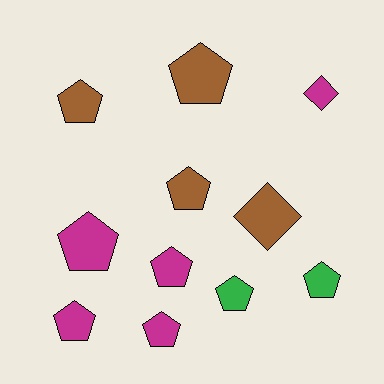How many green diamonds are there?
There are no green diamonds.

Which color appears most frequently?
Magenta, with 5 objects.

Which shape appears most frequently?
Pentagon, with 9 objects.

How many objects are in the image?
There are 11 objects.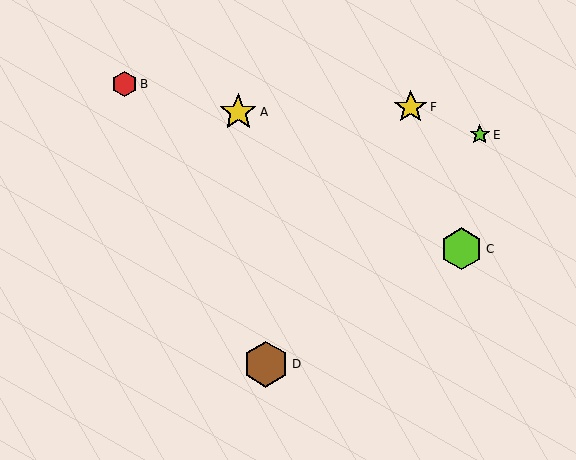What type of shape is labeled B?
Shape B is a red hexagon.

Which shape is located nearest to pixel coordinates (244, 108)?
The yellow star (labeled A) at (238, 112) is nearest to that location.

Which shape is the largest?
The brown hexagon (labeled D) is the largest.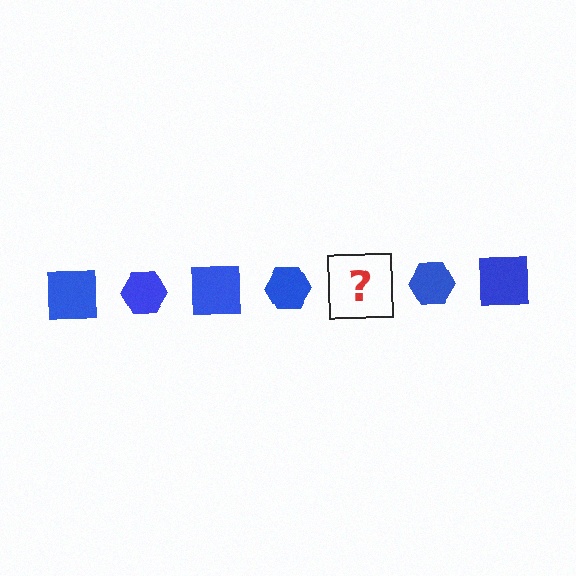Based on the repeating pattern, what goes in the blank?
The blank should be a blue square.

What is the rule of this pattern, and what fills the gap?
The rule is that the pattern cycles through square, hexagon shapes in blue. The gap should be filled with a blue square.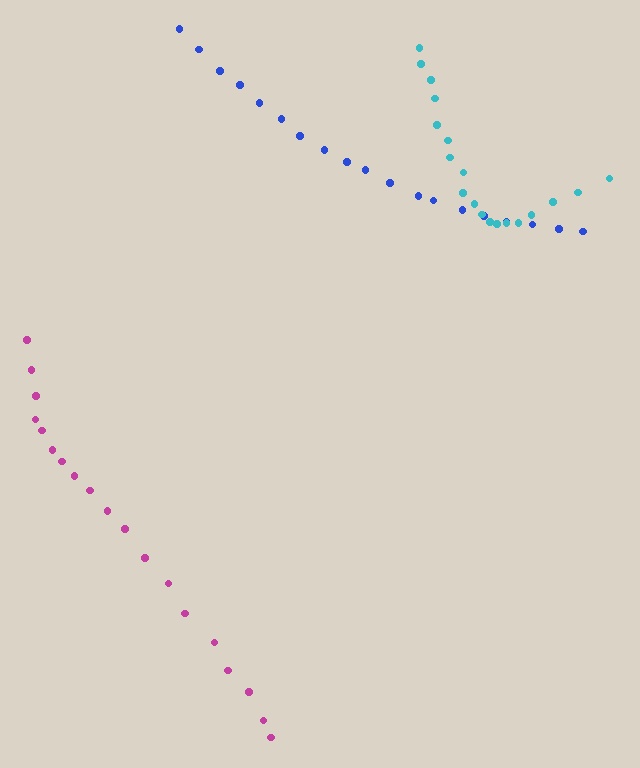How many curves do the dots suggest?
There are 3 distinct paths.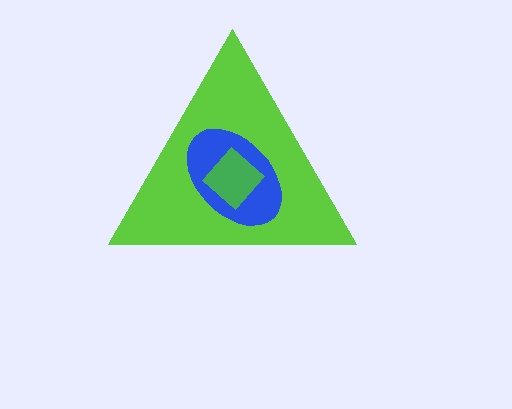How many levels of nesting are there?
3.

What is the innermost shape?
The green diamond.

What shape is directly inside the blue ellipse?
The green diamond.